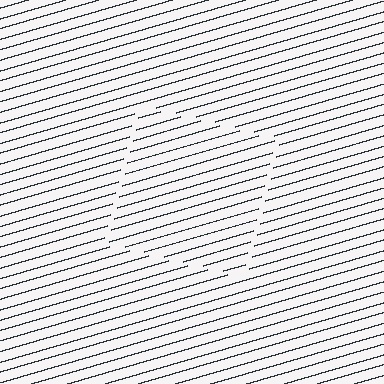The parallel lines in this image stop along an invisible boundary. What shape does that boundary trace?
An illusory square. The interior of the shape contains the same grating, shifted by half a period — the contour is defined by the phase discontinuity where line-ends from the inner and outer gratings abut.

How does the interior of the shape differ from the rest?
The interior of the shape contains the same grating, shifted by half a period — the contour is defined by the phase discontinuity where line-ends from the inner and outer gratings abut.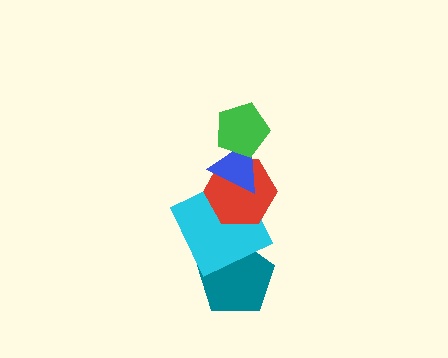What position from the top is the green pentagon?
The green pentagon is 1st from the top.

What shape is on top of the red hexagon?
The blue triangle is on top of the red hexagon.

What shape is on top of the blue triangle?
The green pentagon is on top of the blue triangle.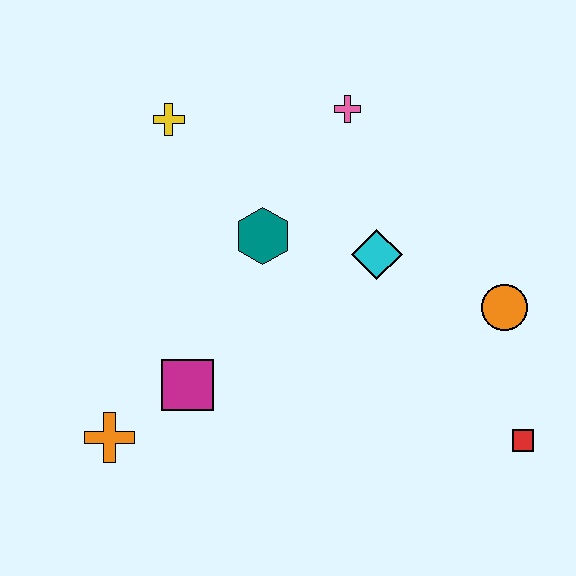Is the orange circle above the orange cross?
Yes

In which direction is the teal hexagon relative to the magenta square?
The teal hexagon is above the magenta square.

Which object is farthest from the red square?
The yellow cross is farthest from the red square.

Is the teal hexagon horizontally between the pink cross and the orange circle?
No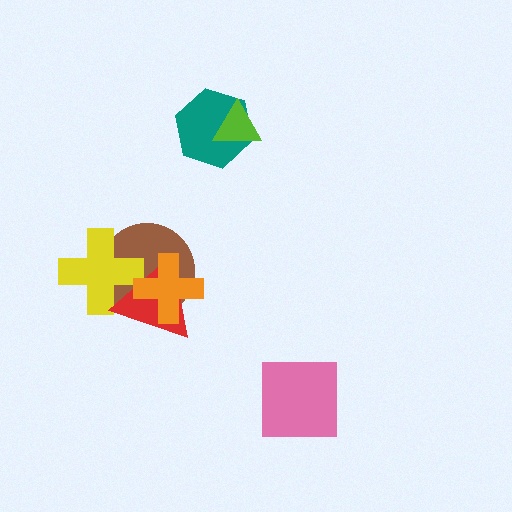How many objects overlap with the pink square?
0 objects overlap with the pink square.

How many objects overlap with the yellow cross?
2 objects overlap with the yellow cross.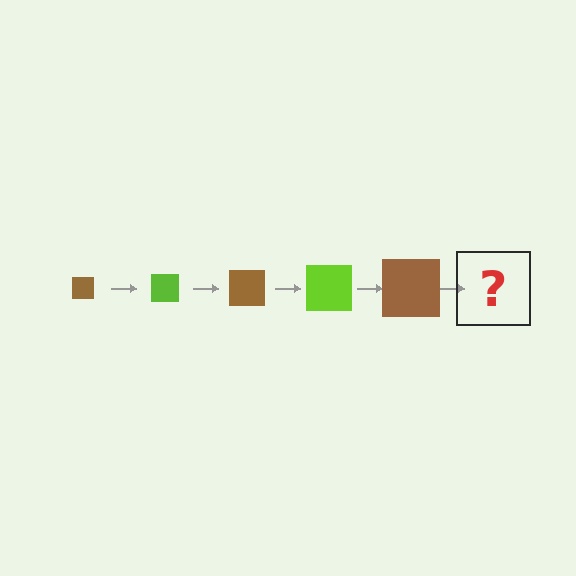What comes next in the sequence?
The next element should be a lime square, larger than the previous one.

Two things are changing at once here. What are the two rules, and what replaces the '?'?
The two rules are that the square grows larger each step and the color cycles through brown and lime. The '?' should be a lime square, larger than the previous one.